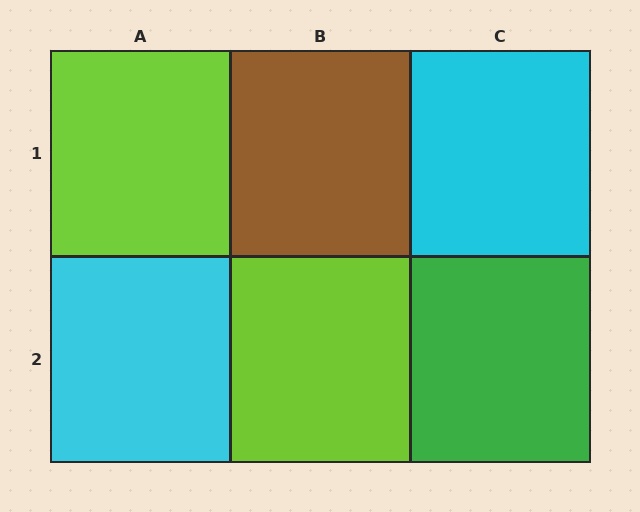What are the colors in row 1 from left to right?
Lime, brown, cyan.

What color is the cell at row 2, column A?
Cyan.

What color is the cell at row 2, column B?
Lime.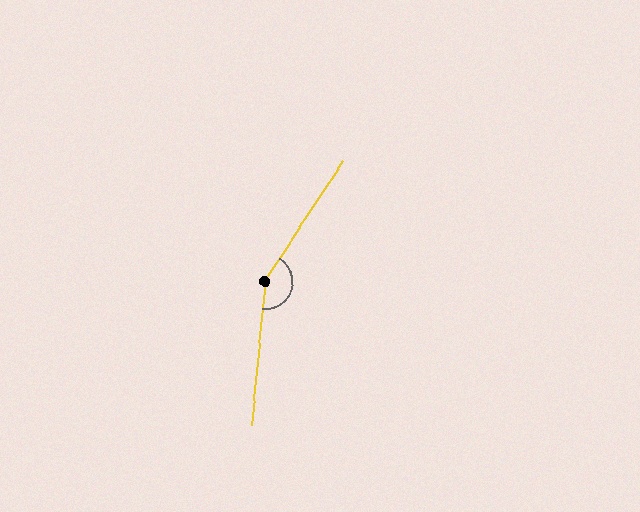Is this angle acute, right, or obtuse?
It is obtuse.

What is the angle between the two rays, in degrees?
Approximately 153 degrees.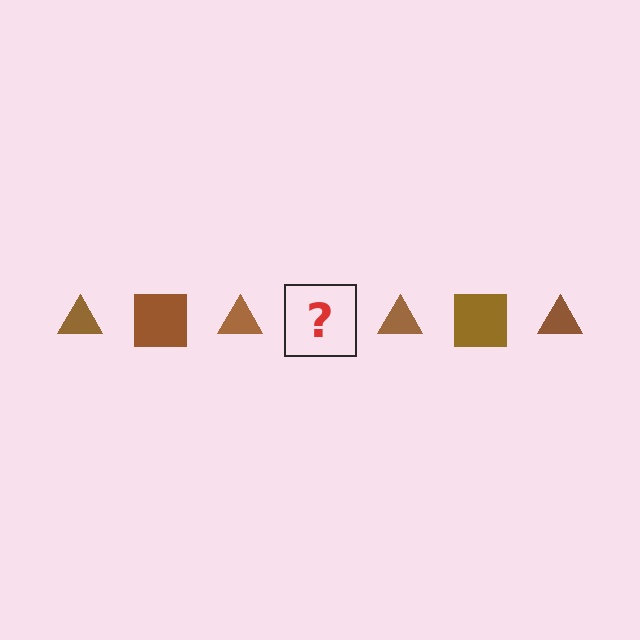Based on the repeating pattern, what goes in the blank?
The blank should be a brown square.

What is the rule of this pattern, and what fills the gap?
The rule is that the pattern cycles through triangle, square shapes in brown. The gap should be filled with a brown square.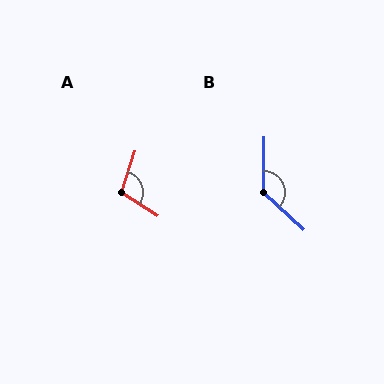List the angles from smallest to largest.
A (105°), B (132°).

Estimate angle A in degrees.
Approximately 105 degrees.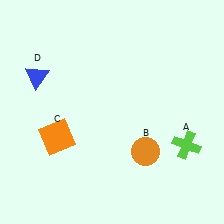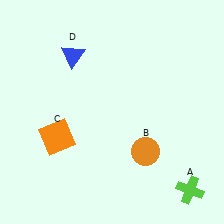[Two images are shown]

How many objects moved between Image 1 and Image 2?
2 objects moved between the two images.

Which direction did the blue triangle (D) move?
The blue triangle (D) moved right.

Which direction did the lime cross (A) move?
The lime cross (A) moved down.